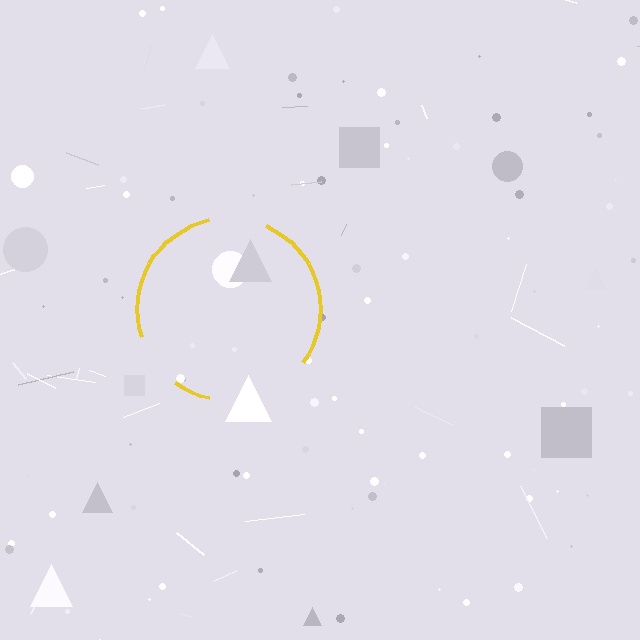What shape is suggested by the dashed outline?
The dashed outline suggests a circle.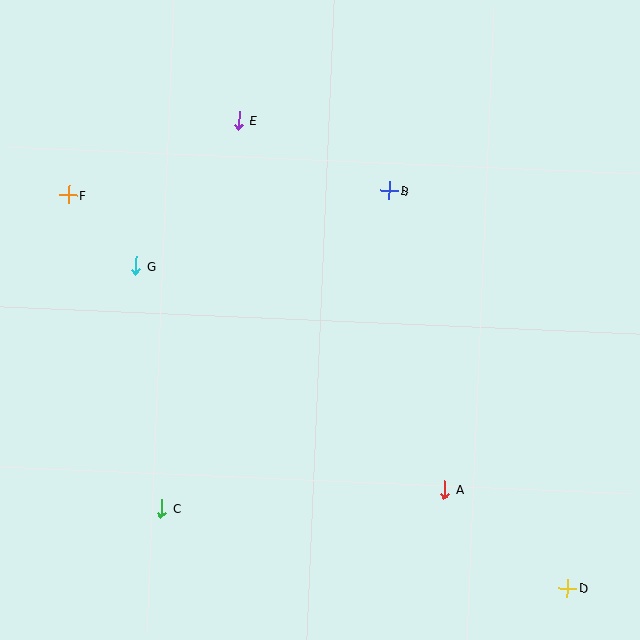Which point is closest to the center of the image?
Point B at (389, 191) is closest to the center.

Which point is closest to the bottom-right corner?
Point D is closest to the bottom-right corner.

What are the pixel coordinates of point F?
Point F is at (68, 195).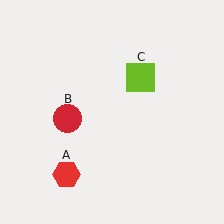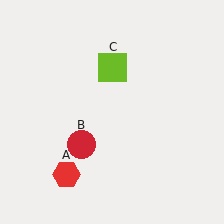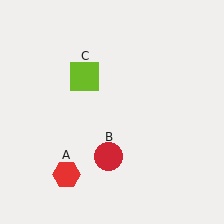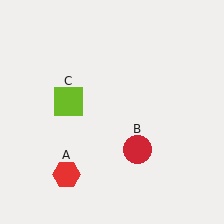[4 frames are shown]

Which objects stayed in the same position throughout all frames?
Red hexagon (object A) remained stationary.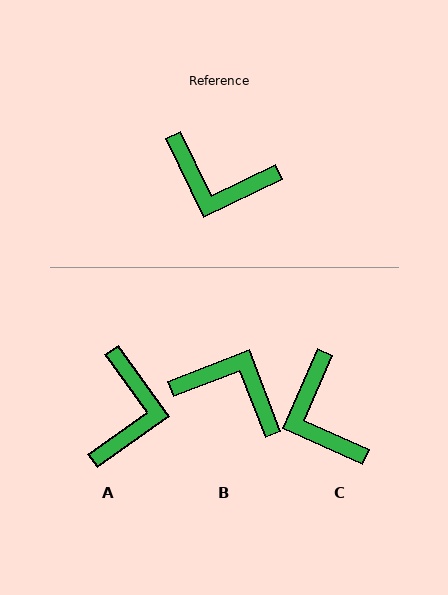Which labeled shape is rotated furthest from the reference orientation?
B, about 175 degrees away.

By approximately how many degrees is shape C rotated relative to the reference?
Approximately 50 degrees clockwise.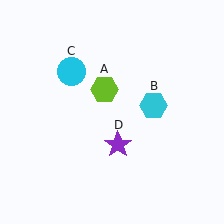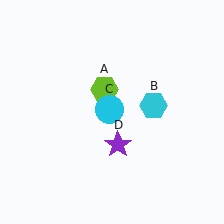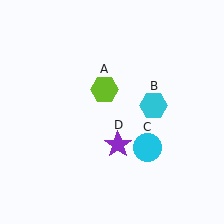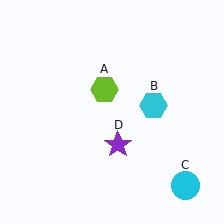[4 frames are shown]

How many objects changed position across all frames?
1 object changed position: cyan circle (object C).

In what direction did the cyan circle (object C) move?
The cyan circle (object C) moved down and to the right.